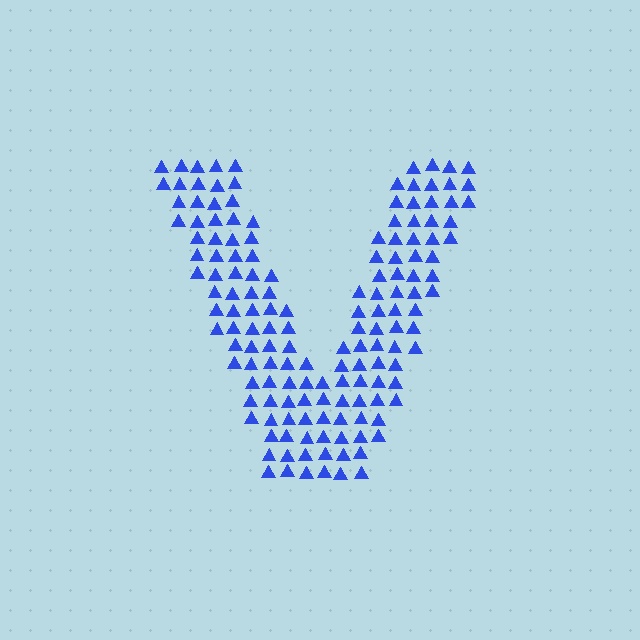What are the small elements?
The small elements are triangles.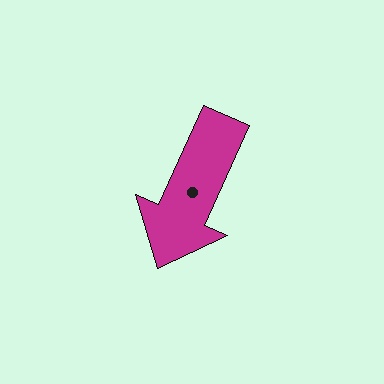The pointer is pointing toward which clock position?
Roughly 7 o'clock.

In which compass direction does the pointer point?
Southwest.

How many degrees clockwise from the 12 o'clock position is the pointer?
Approximately 204 degrees.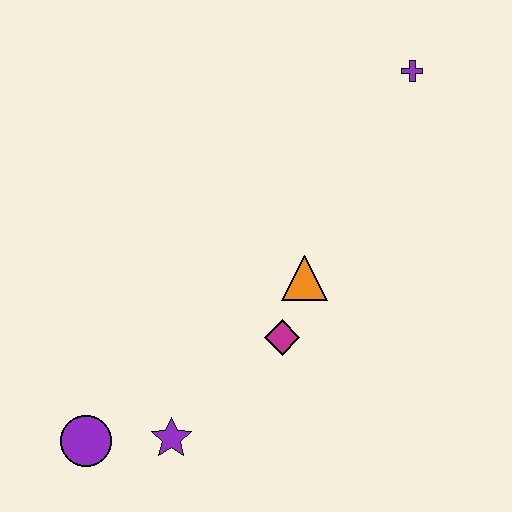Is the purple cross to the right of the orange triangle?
Yes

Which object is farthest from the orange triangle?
The purple circle is farthest from the orange triangle.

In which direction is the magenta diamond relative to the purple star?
The magenta diamond is to the right of the purple star.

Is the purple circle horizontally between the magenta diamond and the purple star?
No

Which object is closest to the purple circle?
The purple star is closest to the purple circle.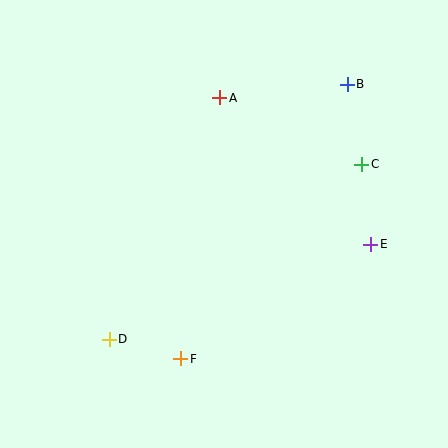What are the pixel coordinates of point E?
Point E is at (371, 244).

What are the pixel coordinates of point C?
Point C is at (362, 164).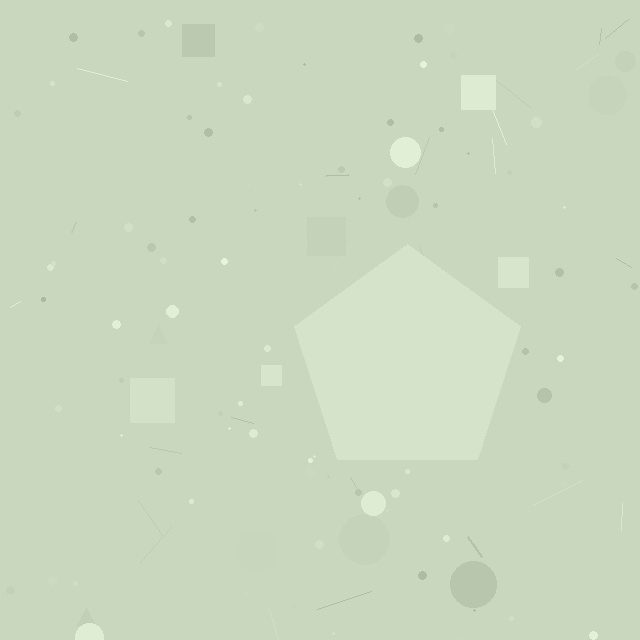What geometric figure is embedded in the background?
A pentagon is embedded in the background.